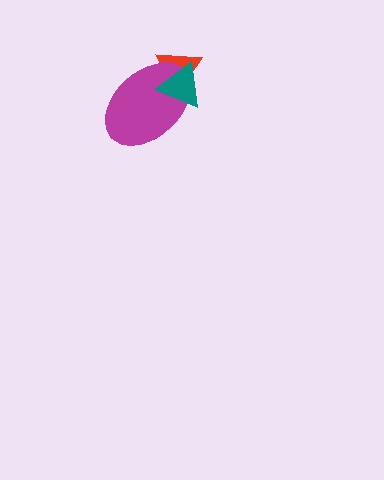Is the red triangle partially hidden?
Yes, it is partially covered by another shape.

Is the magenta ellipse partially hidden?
Yes, it is partially covered by another shape.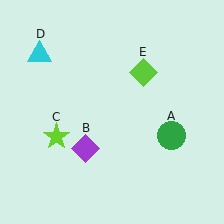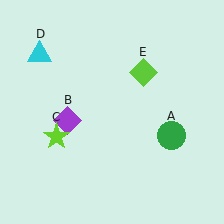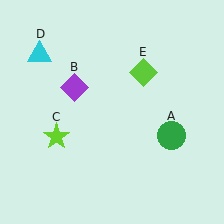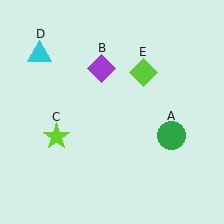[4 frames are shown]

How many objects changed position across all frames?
1 object changed position: purple diamond (object B).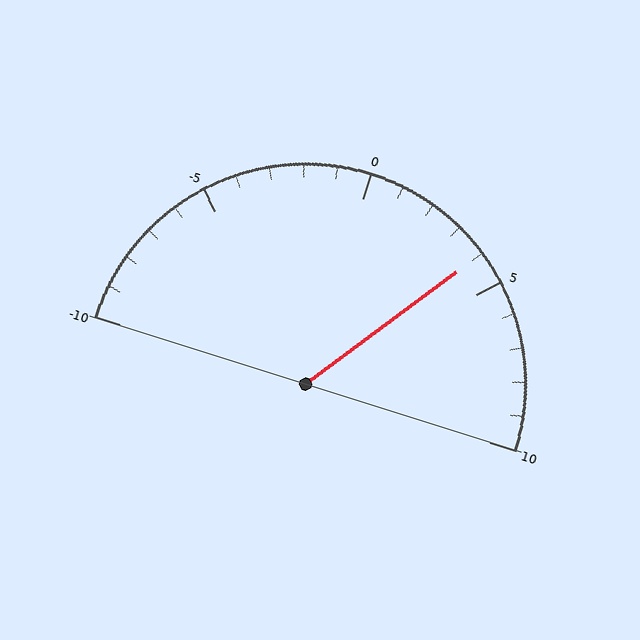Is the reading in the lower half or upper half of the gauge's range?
The reading is in the upper half of the range (-10 to 10).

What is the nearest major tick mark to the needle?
The nearest major tick mark is 5.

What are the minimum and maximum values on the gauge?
The gauge ranges from -10 to 10.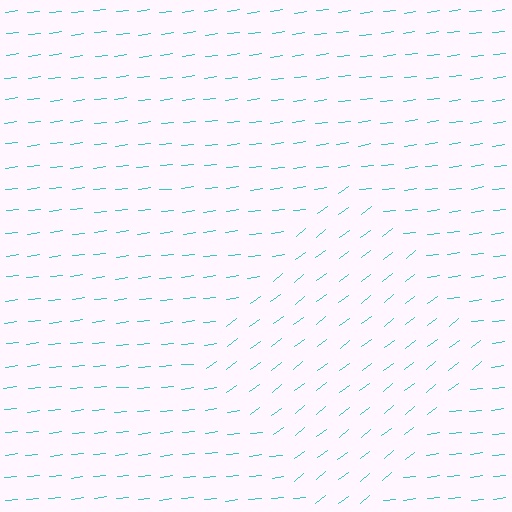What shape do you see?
I see a diamond.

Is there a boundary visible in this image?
Yes, there is a texture boundary formed by a change in line orientation.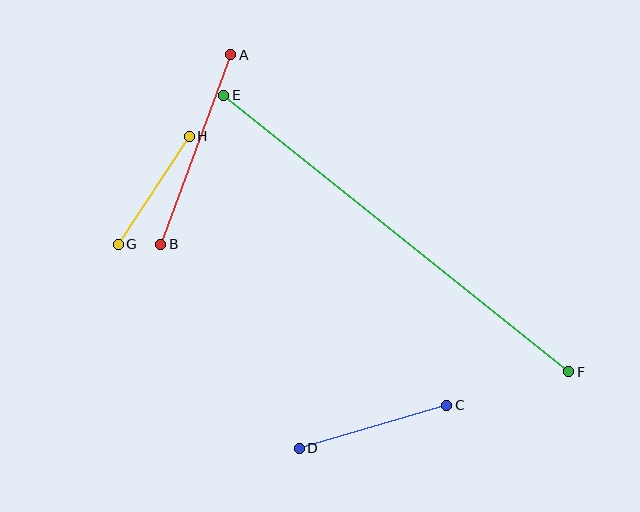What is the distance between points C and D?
The distance is approximately 153 pixels.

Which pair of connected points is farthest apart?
Points E and F are farthest apart.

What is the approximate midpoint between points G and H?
The midpoint is at approximately (154, 190) pixels.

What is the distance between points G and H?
The distance is approximately 129 pixels.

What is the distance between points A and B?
The distance is approximately 202 pixels.